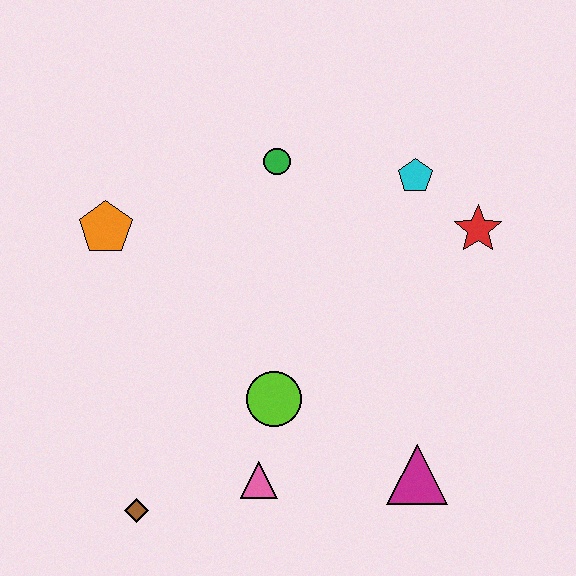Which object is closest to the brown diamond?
The pink triangle is closest to the brown diamond.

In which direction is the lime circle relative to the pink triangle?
The lime circle is above the pink triangle.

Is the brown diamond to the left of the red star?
Yes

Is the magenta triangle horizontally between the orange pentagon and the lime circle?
No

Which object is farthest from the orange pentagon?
The magenta triangle is farthest from the orange pentagon.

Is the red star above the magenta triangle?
Yes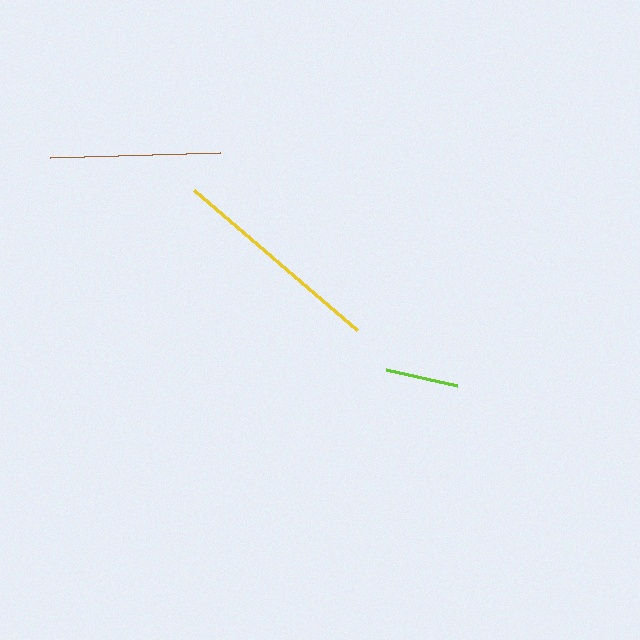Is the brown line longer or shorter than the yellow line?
The yellow line is longer than the brown line.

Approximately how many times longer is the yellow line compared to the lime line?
The yellow line is approximately 3.0 times the length of the lime line.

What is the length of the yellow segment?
The yellow segment is approximately 215 pixels long.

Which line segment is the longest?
The yellow line is the longest at approximately 215 pixels.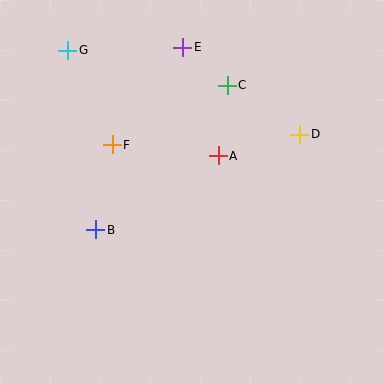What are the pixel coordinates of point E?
Point E is at (183, 47).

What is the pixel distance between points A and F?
The distance between A and F is 106 pixels.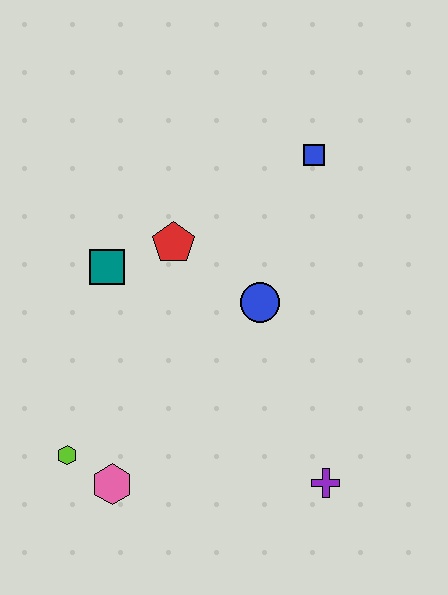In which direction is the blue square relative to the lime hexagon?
The blue square is above the lime hexagon.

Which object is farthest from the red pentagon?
The purple cross is farthest from the red pentagon.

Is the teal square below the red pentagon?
Yes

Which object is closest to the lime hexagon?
The pink hexagon is closest to the lime hexagon.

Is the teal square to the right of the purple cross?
No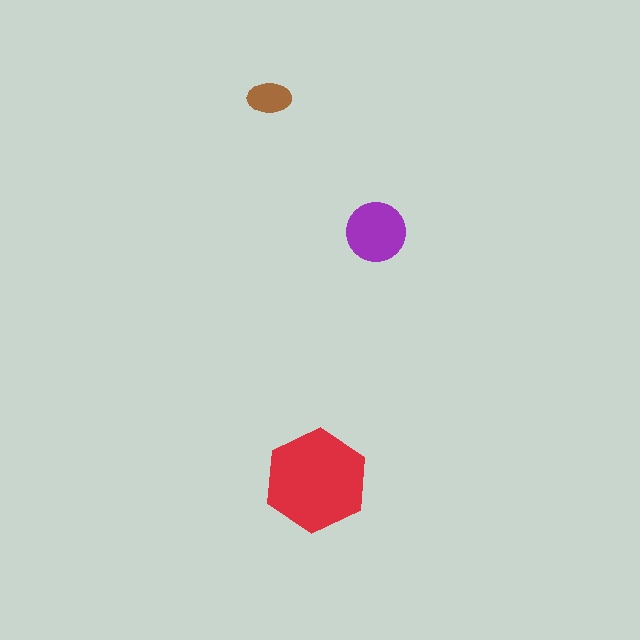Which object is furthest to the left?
The brown ellipse is leftmost.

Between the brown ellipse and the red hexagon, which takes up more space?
The red hexagon.